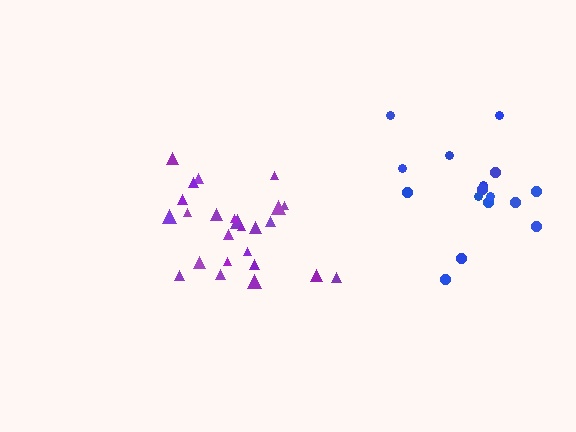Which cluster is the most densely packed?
Purple.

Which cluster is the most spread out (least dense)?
Blue.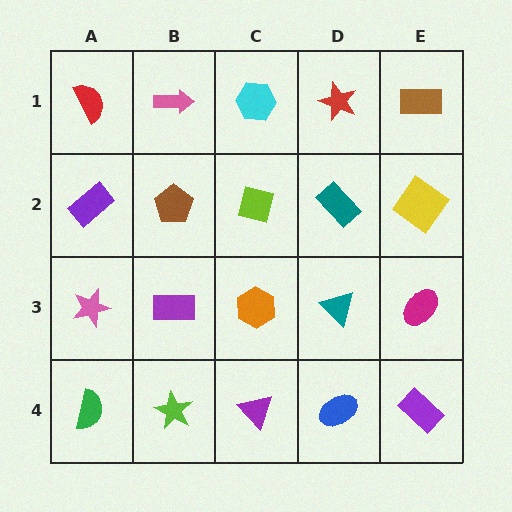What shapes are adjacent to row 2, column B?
A pink arrow (row 1, column B), a purple rectangle (row 3, column B), a purple rectangle (row 2, column A), a lime square (row 2, column C).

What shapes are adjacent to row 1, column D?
A teal rectangle (row 2, column D), a cyan hexagon (row 1, column C), a brown rectangle (row 1, column E).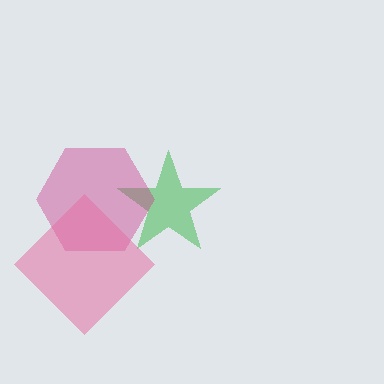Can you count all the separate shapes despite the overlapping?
Yes, there are 3 separate shapes.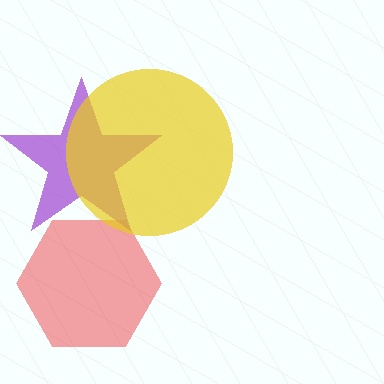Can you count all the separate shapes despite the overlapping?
Yes, there are 3 separate shapes.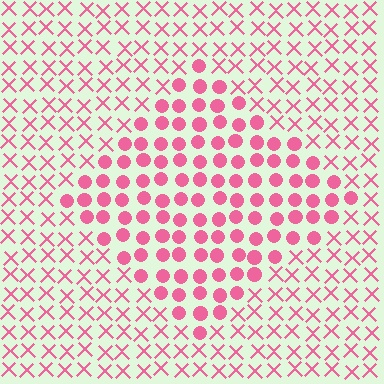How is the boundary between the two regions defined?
The boundary is defined by a change in element shape: circles inside vs. X marks outside. All elements share the same color and spacing.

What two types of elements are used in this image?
The image uses circles inside the diamond region and X marks outside it.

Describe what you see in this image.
The image is filled with small pink elements arranged in a uniform grid. A diamond-shaped region contains circles, while the surrounding area contains X marks. The boundary is defined purely by the change in element shape.